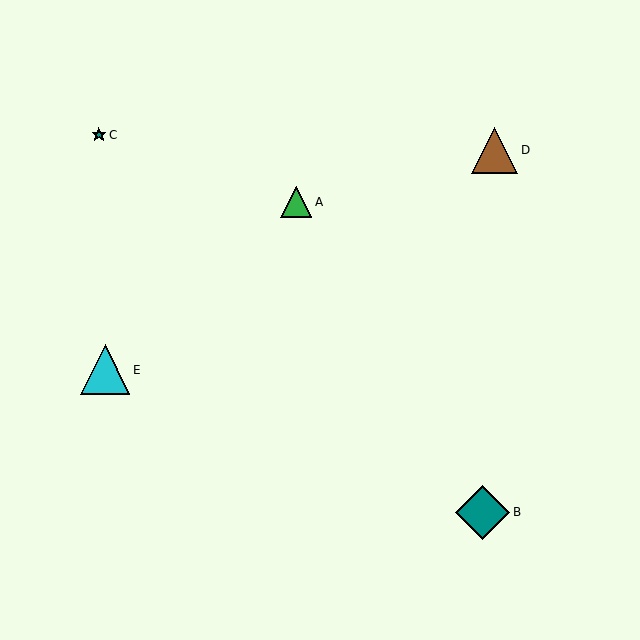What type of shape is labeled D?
Shape D is a brown triangle.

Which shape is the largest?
The teal diamond (labeled B) is the largest.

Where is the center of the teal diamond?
The center of the teal diamond is at (482, 512).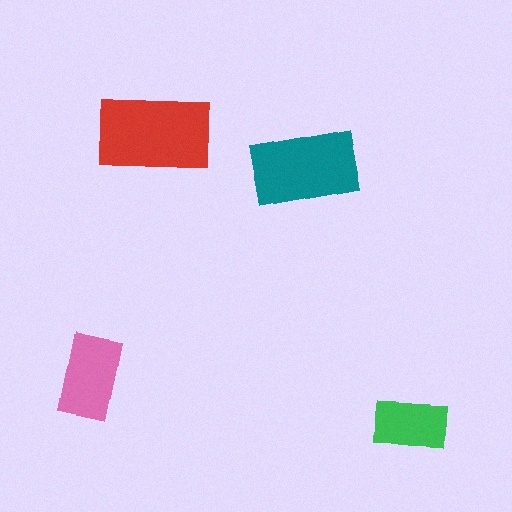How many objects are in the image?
There are 4 objects in the image.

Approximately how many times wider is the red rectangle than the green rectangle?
About 1.5 times wider.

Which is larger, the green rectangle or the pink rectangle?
The pink one.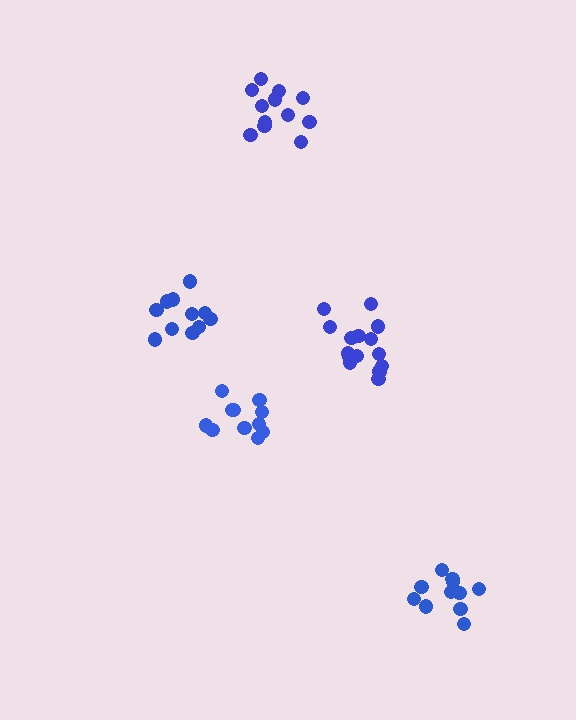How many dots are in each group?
Group 1: 11 dots, Group 2: 15 dots, Group 3: 11 dots, Group 4: 13 dots, Group 5: 11 dots (61 total).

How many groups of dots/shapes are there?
There are 5 groups.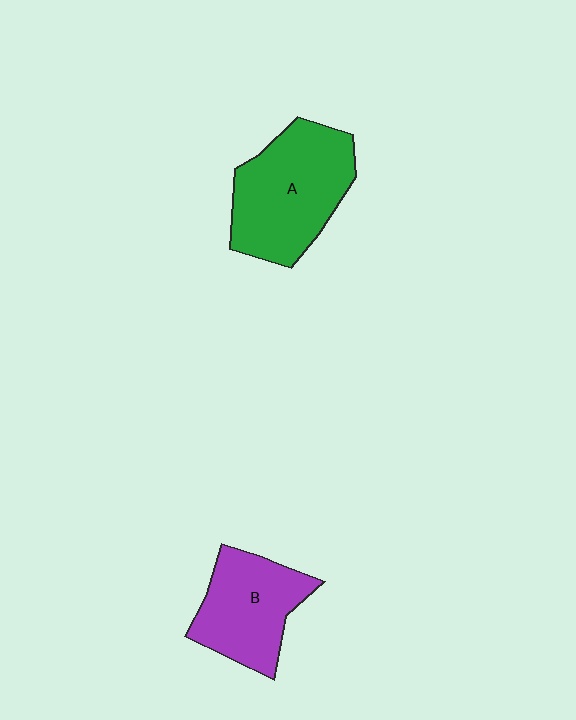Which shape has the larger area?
Shape A (green).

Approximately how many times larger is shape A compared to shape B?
Approximately 1.3 times.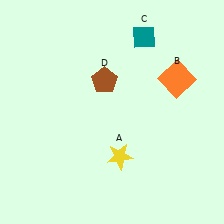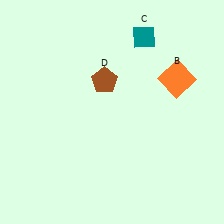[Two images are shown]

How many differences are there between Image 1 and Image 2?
There is 1 difference between the two images.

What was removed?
The yellow star (A) was removed in Image 2.